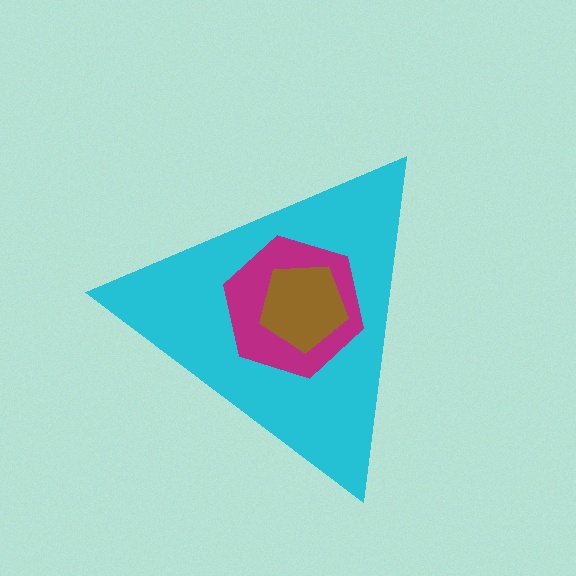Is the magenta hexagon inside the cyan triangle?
Yes.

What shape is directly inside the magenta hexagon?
The brown pentagon.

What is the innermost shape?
The brown pentagon.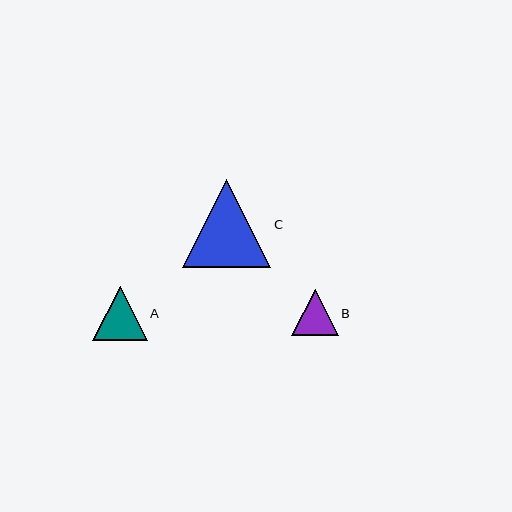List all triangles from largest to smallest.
From largest to smallest: C, A, B.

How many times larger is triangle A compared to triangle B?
Triangle A is approximately 1.2 times the size of triangle B.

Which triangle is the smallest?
Triangle B is the smallest with a size of approximately 46 pixels.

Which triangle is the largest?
Triangle C is the largest with a size of approximately 88 pixels.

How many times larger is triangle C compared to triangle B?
Triangle C is approximately 1.9 times the size of triangle B.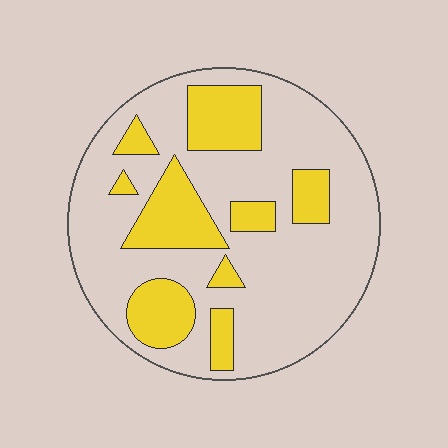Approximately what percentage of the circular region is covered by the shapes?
Approximately 25%.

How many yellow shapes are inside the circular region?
9.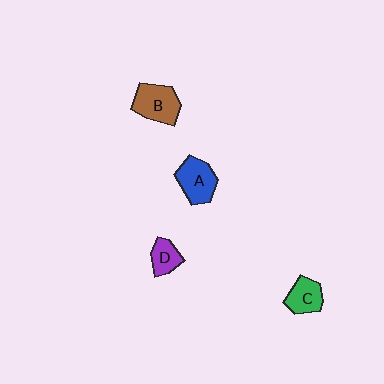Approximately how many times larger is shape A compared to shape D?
Approximately 1.6 times.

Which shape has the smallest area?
Shape D (purple).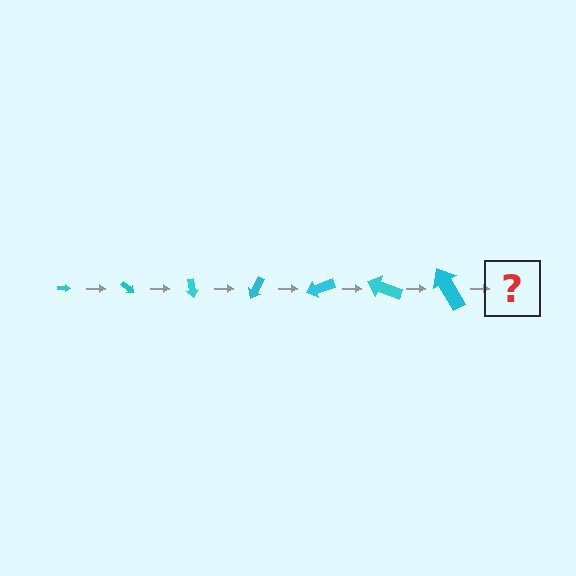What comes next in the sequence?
The next element should be an arrow, larger than the previous one and rotated 280 degrees from the start.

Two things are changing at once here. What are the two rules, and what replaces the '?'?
The two rules are that the arrow grows larger each step and it rotates 40 degrees each step. The '?' should be an arrow, larger than the previous one and rotated 280 degrees from the start.